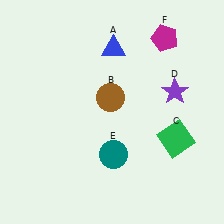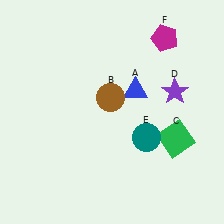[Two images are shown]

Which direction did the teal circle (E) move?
The teal circle (E) moved right.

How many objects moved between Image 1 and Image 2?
2 objects moved between the two images.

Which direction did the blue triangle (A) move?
The blue triangle (A) moved down.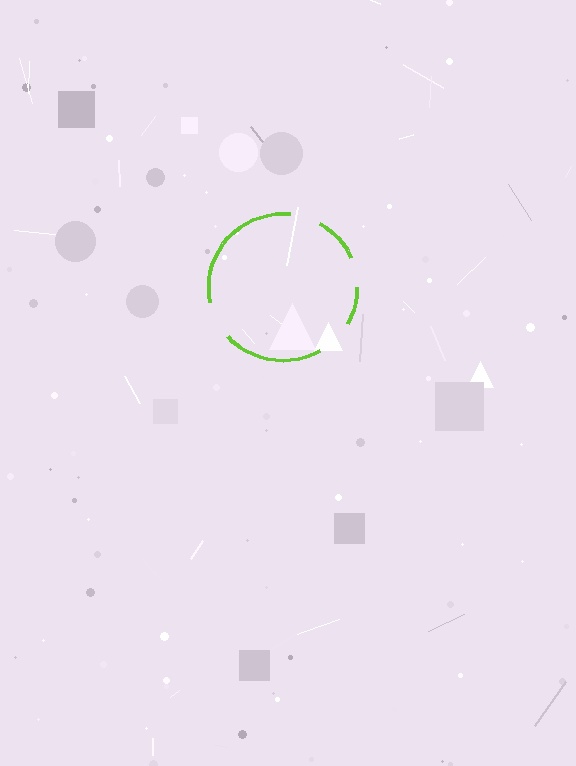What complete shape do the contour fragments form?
The contour fragments form a circle.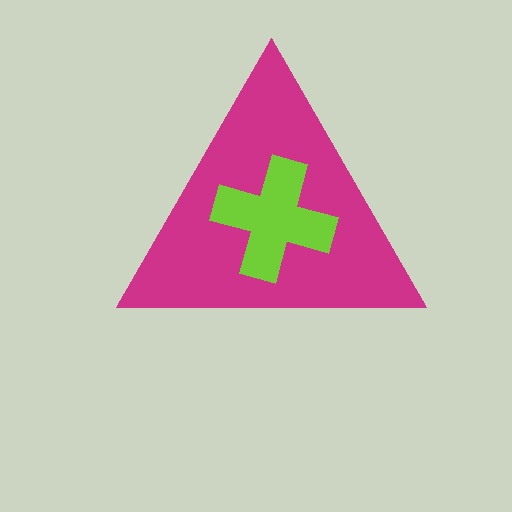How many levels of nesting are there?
2.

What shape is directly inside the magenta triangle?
The lime cross.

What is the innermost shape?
The lime cross.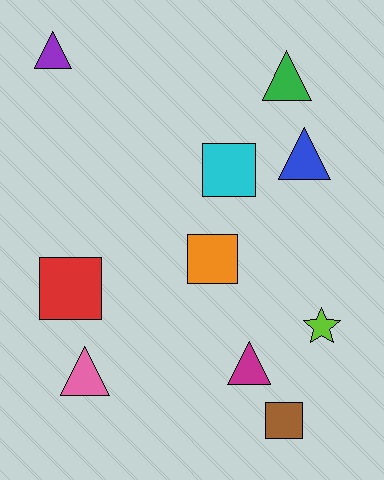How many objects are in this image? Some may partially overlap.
There are 10 objects.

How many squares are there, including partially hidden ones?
There are 4 squares.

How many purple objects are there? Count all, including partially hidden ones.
There is 1 purple object.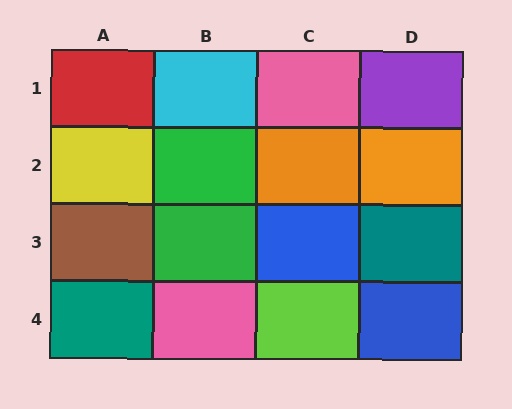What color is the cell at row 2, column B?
Green.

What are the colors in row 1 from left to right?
Red, cyan, pink, purple.